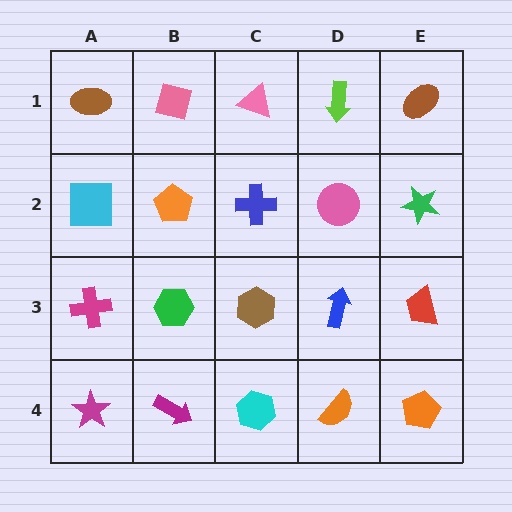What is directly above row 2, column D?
A lime arrow.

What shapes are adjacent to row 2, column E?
A brown ellipse (row 1, column E), a red trapezoid (row 3, column E), a pink circle (row 2, column D).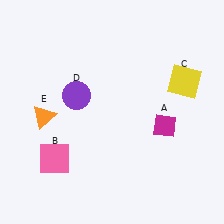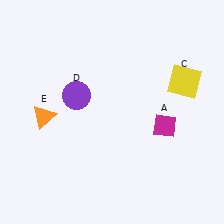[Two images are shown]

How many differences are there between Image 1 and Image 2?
There is 1 difference between the two images.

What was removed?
The pink square (B) was removed in Image 2.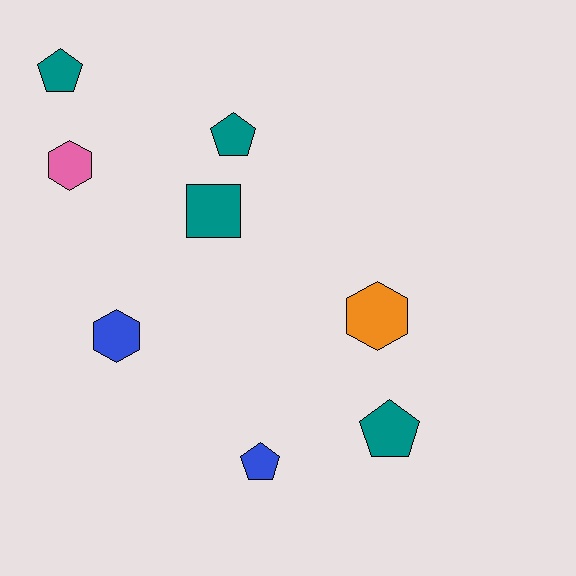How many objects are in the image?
There are 8 objects.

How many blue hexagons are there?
There is 1 blue hexagon.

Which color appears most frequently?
Teal, with 4 objects.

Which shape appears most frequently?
Pentagon, with 4 objects.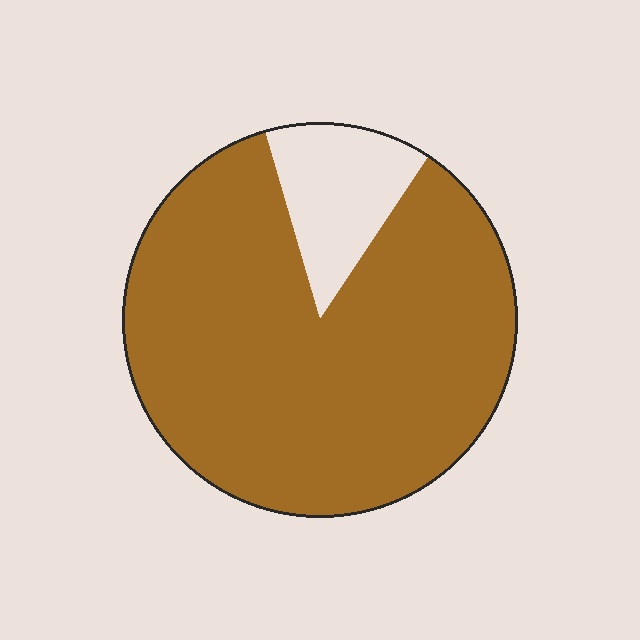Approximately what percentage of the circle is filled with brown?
Approximately 85%.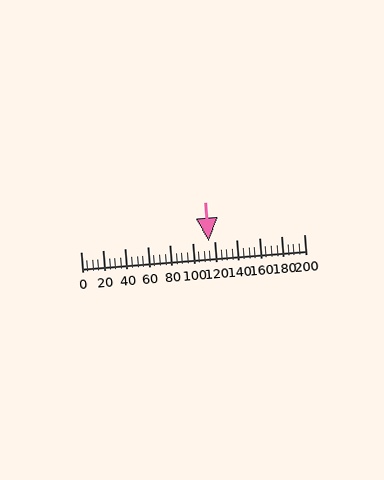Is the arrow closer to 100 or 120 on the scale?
The arrow is closer to 120.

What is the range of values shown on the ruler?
The ruler shows values from 0 to 200.